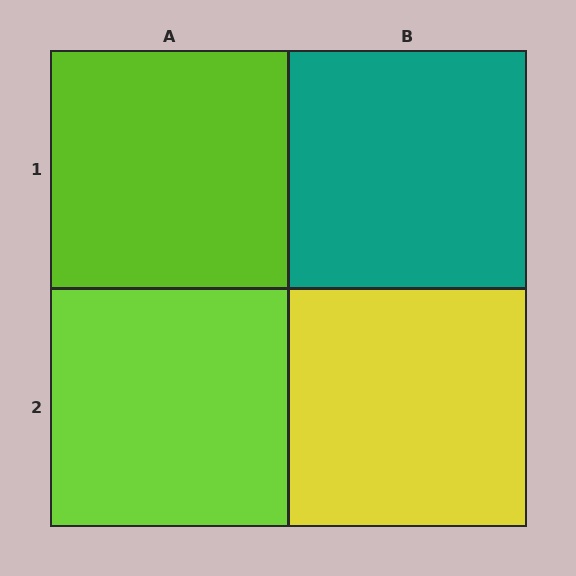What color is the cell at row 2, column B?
Yellow.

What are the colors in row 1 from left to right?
Lime, teal.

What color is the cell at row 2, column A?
Lime.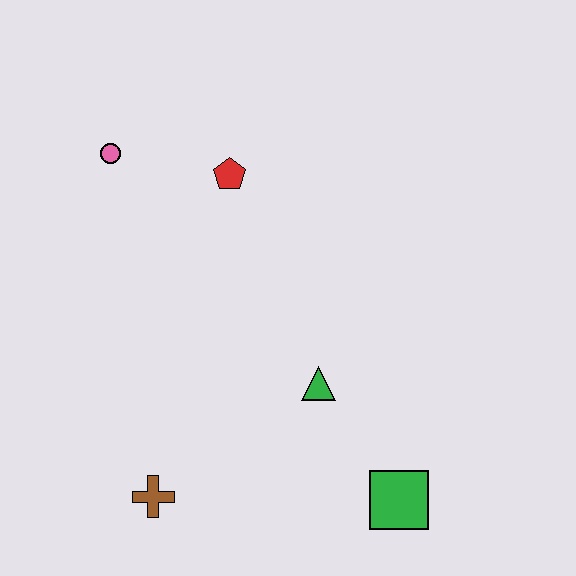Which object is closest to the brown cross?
The green triangle is closest to the brown cross.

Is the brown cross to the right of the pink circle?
Yes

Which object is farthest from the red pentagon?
The green square is farthest from the red pentagon.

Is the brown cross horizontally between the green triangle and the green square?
No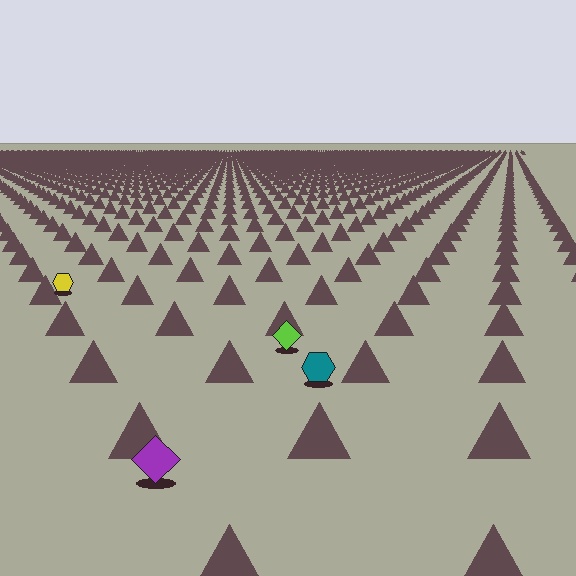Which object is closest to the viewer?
The purple diamond is closest. The texture marks near it are larger and more spread out.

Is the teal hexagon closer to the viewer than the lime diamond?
Yes. The teal hexagon is closer — you can tell from the texture gradient: the ground texture is coarser near it.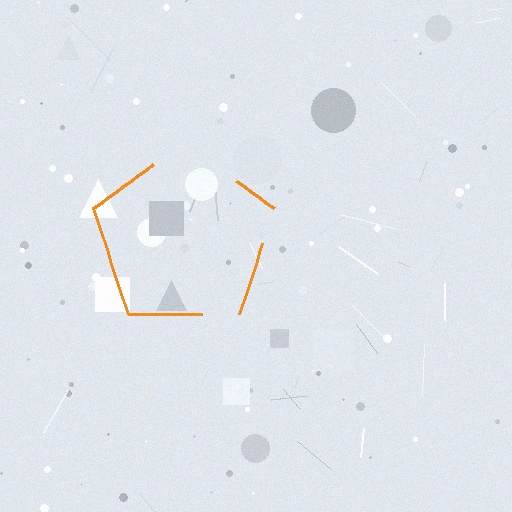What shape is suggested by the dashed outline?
The dashed outline suggests a pentagon.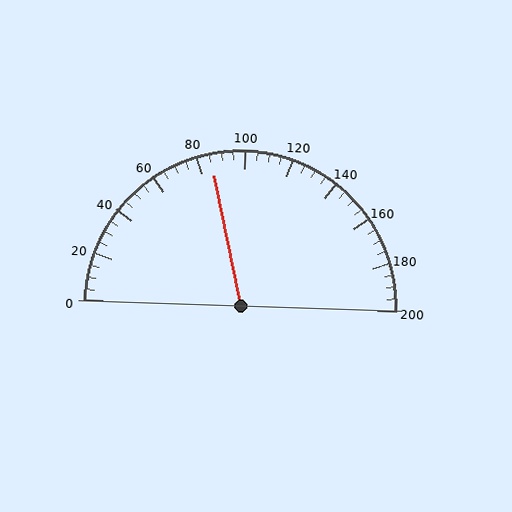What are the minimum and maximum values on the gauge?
The gauge ranges from 0 to 200.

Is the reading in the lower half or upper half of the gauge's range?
The reading is in the lower half of the range (0 to 200).